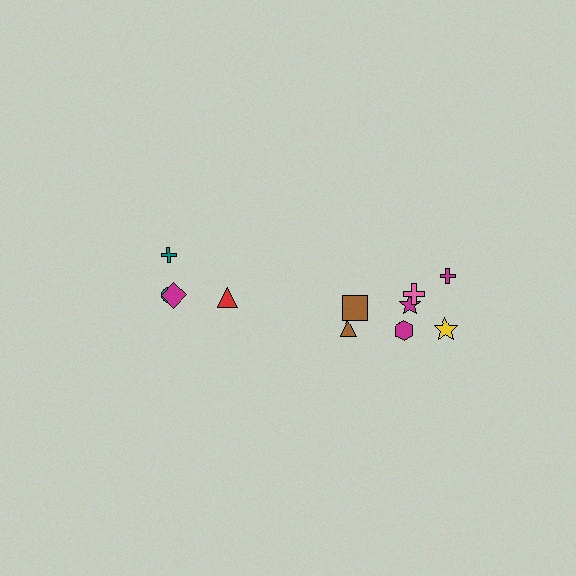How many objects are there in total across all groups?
There are 11 objects.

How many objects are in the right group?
There are 7 objects.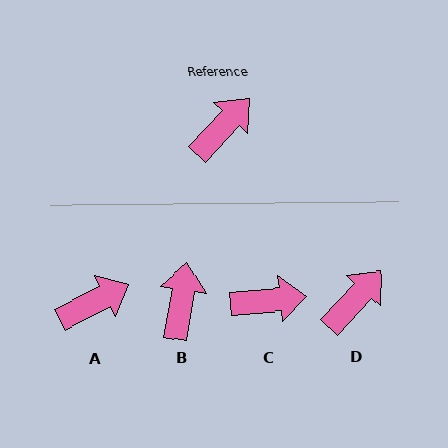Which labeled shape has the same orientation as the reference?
D.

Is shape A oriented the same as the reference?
No, it is off by about 20 degrees.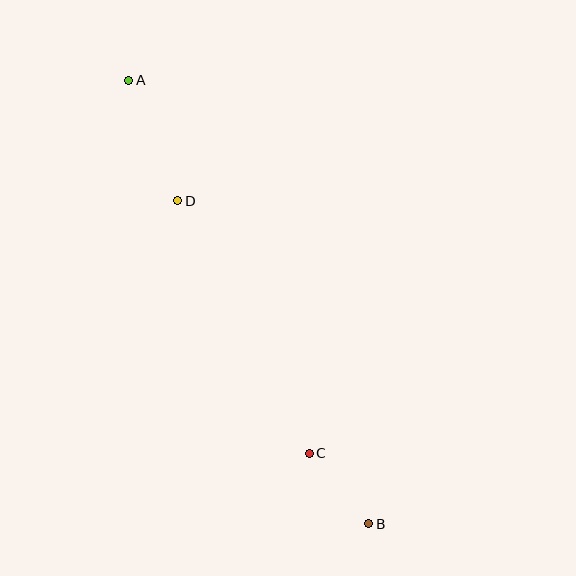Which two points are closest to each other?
Points B and C are closest to each other.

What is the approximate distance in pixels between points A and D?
The distance between A and D is approximately 130 pixels.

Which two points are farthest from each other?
Points A and B are farthest from each other.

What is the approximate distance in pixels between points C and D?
The distance between C and D is approximately 285 pixels.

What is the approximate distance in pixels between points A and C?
The distance between A and C is approximately 414 pixels.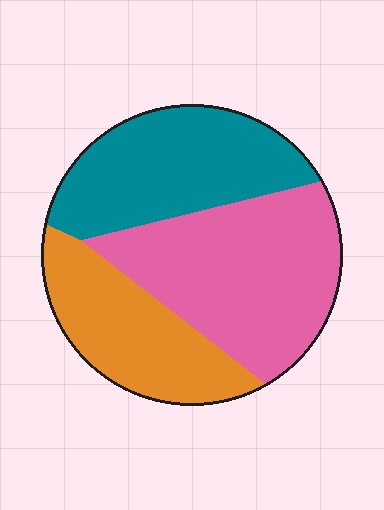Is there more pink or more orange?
Pink.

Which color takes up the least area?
Orange, at roughly 25%.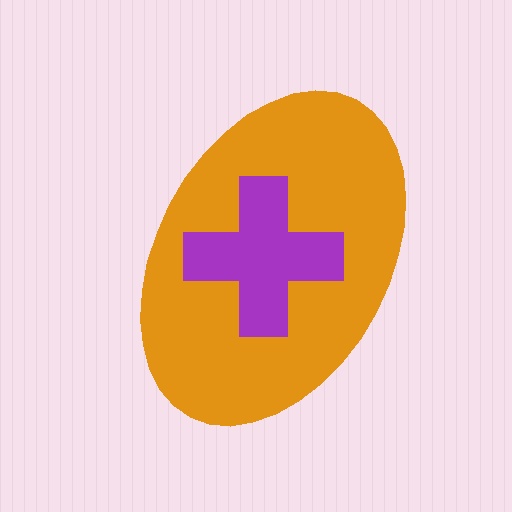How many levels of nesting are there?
2.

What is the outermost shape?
The orange ellipse.